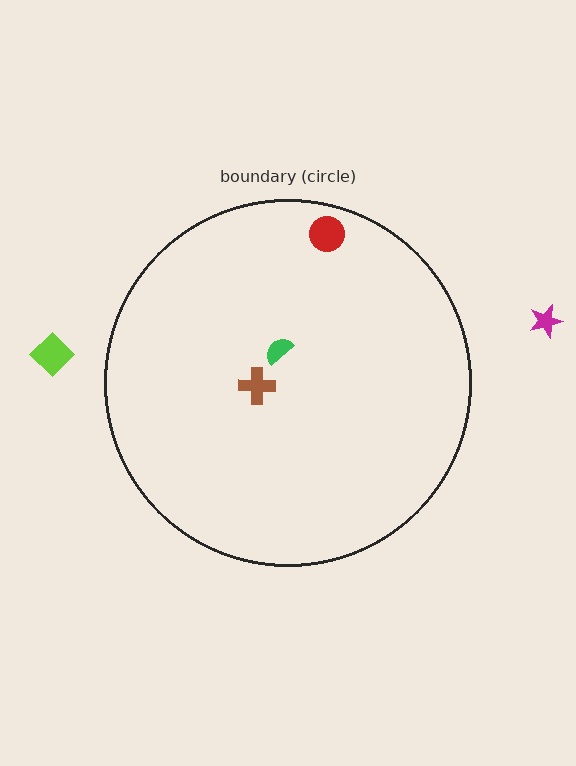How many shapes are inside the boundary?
3 inside, 2 outside.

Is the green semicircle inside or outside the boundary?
Inside.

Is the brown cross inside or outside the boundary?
Inside.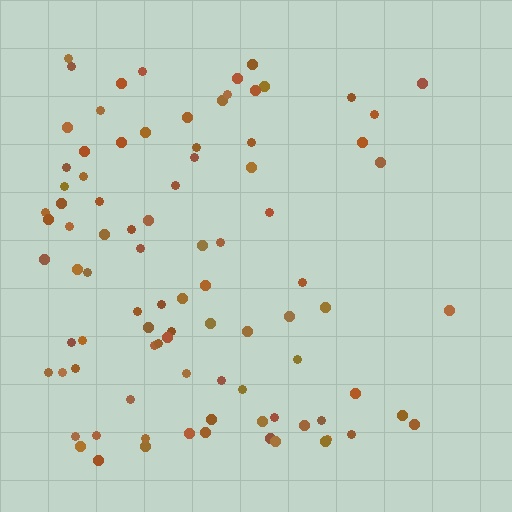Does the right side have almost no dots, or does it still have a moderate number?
Still a moderate number, just noticeably fewer than the left.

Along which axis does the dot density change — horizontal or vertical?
Horizontal.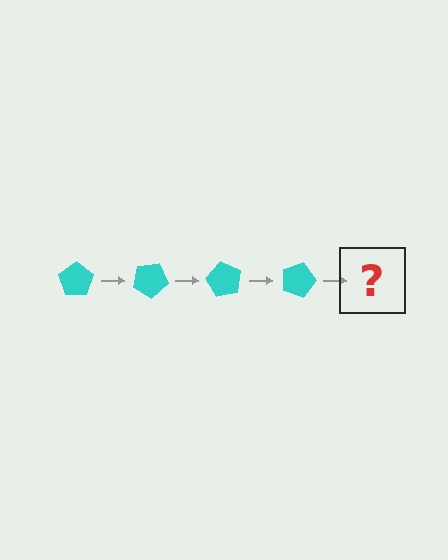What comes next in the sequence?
The next element should be a cyan pentagon rotated 120 degrees.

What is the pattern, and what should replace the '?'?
The pattern is that the pentagon rotates 30 degrees each step. The '?' should be a cyan pentagon rotated 120 degrees.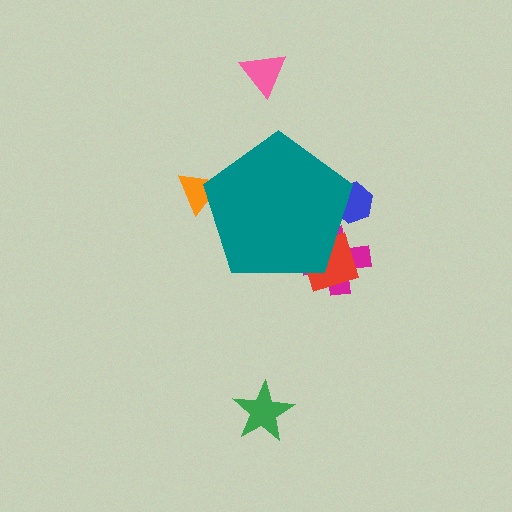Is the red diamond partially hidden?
Yes, the red diamond is partially hidden behind the teal pentagon.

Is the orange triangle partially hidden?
Yes, the orange triangle is partially hidden behind the teal pentagon.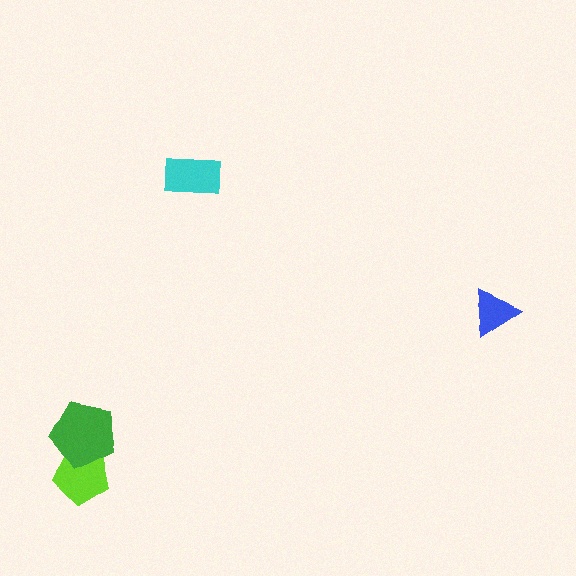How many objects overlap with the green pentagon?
1 object overlaps with the green pentagon.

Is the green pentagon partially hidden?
No, no other shape covers it.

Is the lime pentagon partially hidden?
Yes, it is partially covered by another shape.